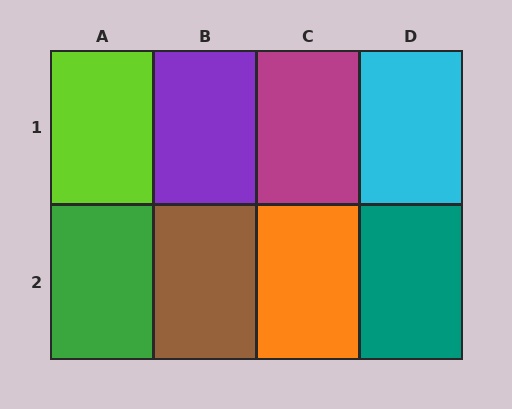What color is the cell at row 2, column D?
Teal.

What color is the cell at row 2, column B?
Brown.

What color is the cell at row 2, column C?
Orange.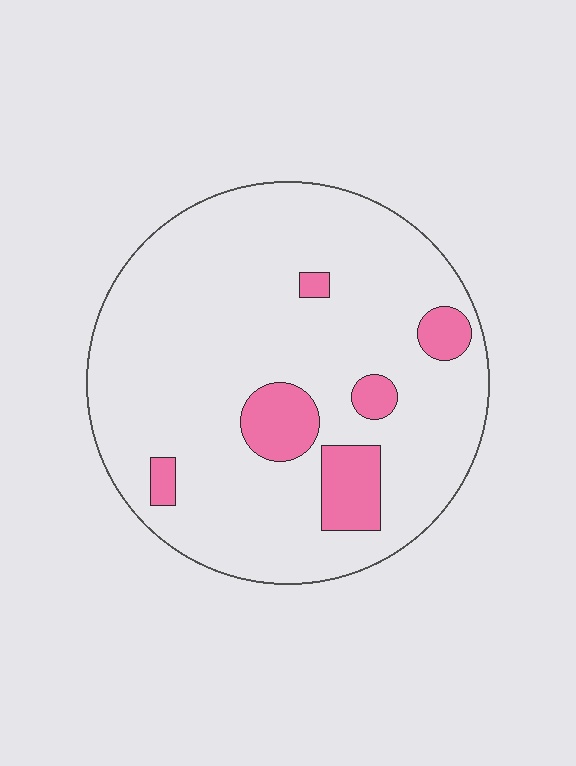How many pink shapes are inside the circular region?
6.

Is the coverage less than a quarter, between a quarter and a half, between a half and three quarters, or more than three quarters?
Less than a quarter.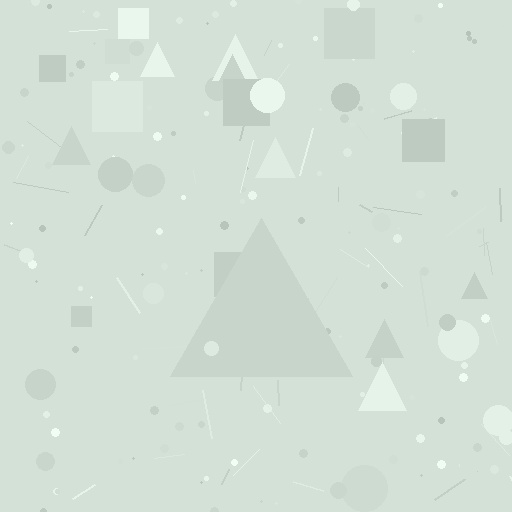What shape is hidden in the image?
A triangle is hidden in the image.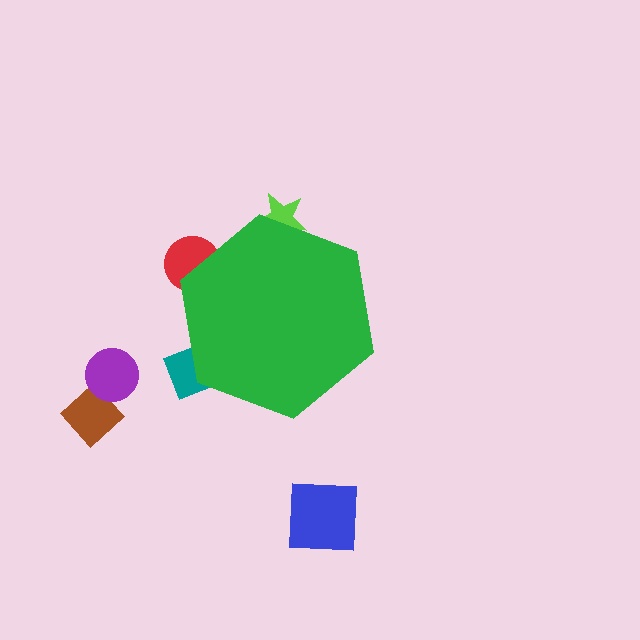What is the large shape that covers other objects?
A green hexagon.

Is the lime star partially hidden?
Yes, the lime star is partially hidden behind the green hexagon.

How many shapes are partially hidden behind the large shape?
3 shapes are partially hidden.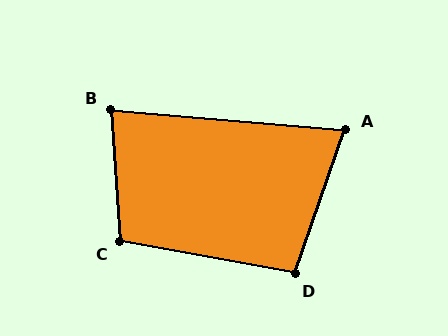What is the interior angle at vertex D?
Approximately 99 degrees (obtuse).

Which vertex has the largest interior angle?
C, at approximately 104 degrees.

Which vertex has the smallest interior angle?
A, at approximately 76 degrees.